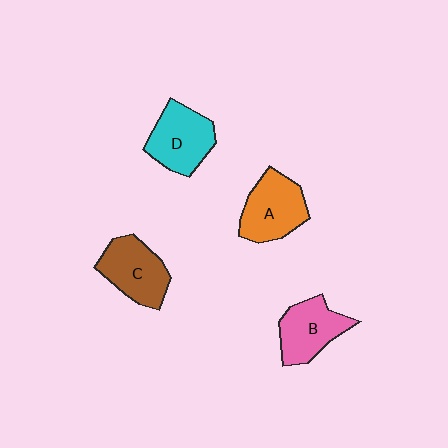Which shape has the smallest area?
Shape B (pink).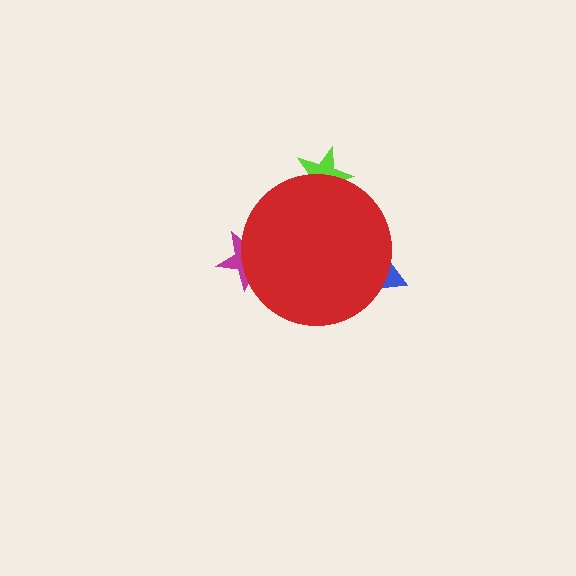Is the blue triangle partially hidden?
Yes, the blue triangle is partially hidden behind the red circle.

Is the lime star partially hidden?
Yes, the lime star is partially hidden behind the red circle.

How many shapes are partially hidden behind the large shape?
3 shapes are partially hidden.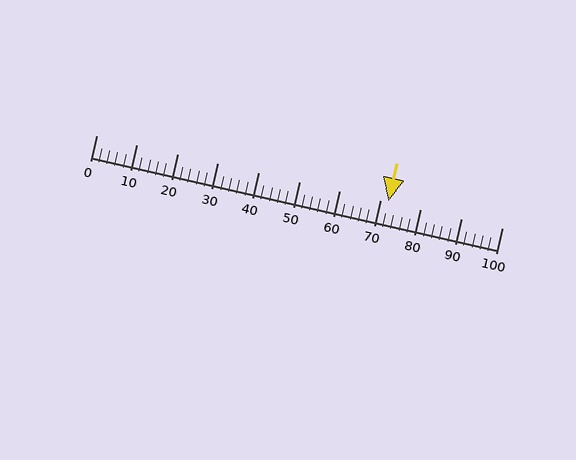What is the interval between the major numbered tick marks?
The major tick marks are spaced 10 units apart.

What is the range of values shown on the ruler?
The ruler shows values from 0 to 100.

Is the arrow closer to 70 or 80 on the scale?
The arrow is closer to 70.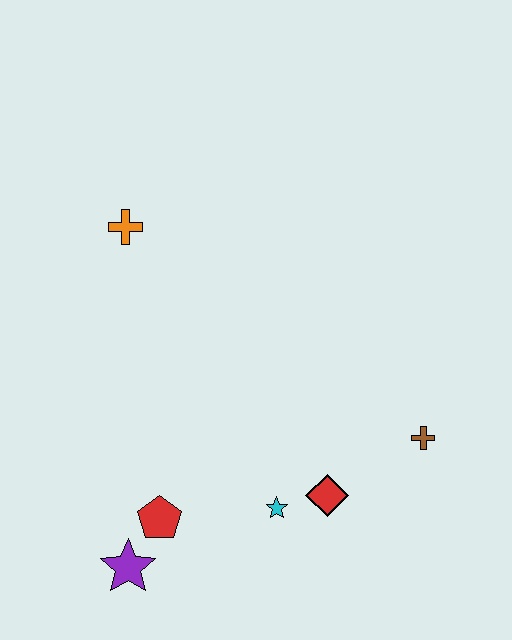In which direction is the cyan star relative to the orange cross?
The cyan star is below the orange cross.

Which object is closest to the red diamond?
The cyan star is closest to the red diamond.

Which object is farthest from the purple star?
The orange cross is farthest from the purple star.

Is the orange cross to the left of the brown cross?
Yes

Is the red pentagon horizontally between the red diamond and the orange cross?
Yes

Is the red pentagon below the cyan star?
Yes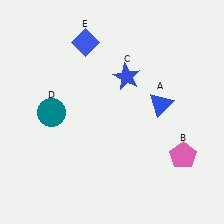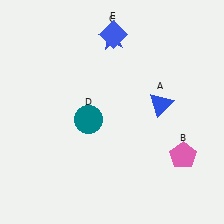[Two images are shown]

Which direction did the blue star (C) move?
The blue star (C) moved up.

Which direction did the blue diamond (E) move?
The blue diamond (E) moved right.